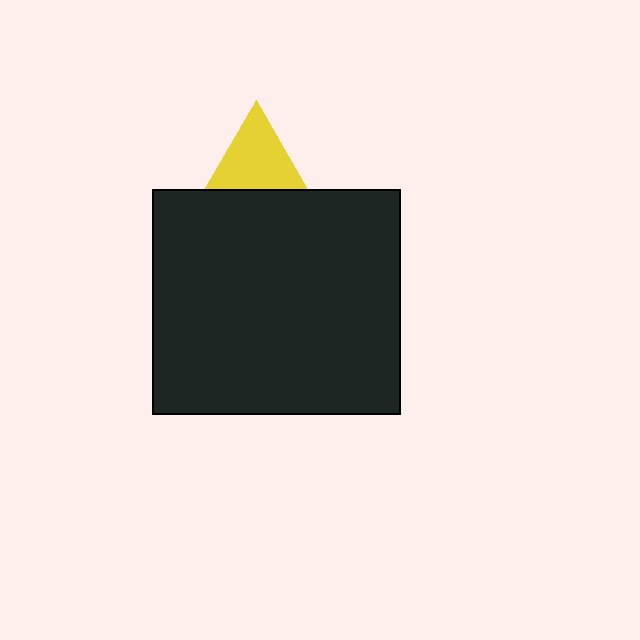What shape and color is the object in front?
The object in front is a black rectangle.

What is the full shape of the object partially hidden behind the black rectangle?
The partially hidden object is a yellow triangle.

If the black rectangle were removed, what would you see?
You would see the complete yellow triangle.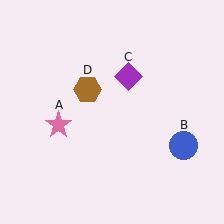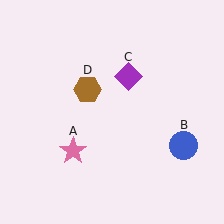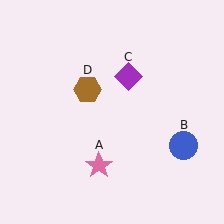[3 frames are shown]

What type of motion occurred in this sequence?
The pink star (object A) rotated counterclockwise around the center of the scene.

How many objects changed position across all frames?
1 object changed position: pink star (object A).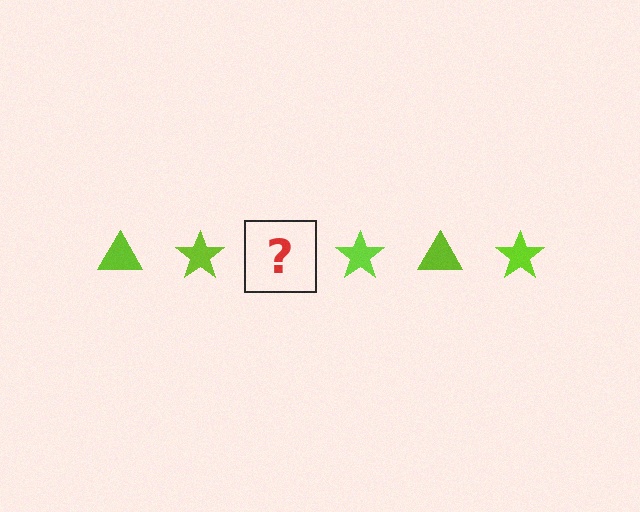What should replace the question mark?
The question mark should be replaced with a lime triangle.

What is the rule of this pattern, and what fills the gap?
The rule is that the pattern cycles through triangle, star shapes in lime. The gap should be filled with a lime triangle.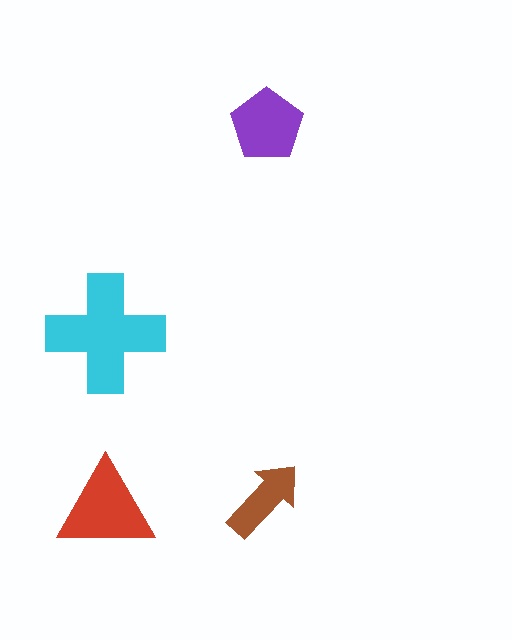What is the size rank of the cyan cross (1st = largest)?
1st.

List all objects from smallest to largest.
The brown arrow, the purple pentagon, the red triangle, the cyan cross.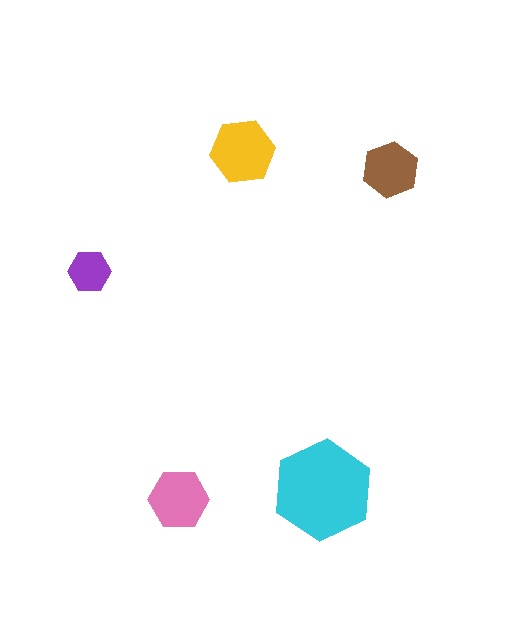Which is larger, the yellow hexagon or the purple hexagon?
The yellow one.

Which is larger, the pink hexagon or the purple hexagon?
The pink one.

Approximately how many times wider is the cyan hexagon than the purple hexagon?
About 2.5 times wider.